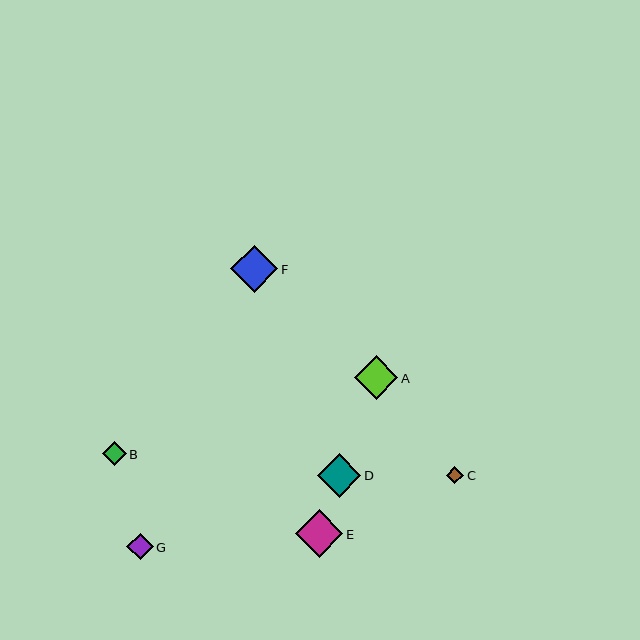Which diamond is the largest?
Diamond E is the largest with a size of approximately 47 pixels.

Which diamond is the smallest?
Diamond C is the smallest with a size of approximately 17 pixels.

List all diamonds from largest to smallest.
From largest to smallest: E, F, D, A, G, B, C.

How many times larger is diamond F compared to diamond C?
Diamond F is approximately 2.7 times the size of diamond C.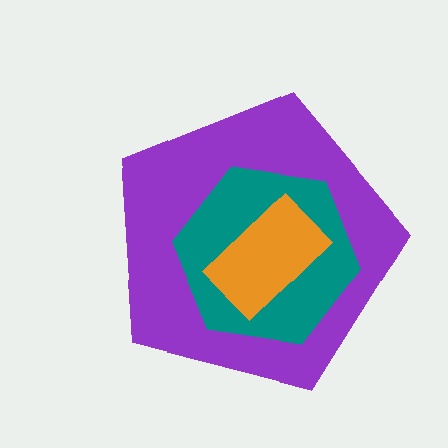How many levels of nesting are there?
3.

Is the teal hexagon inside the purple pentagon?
Yes.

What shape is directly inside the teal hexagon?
The orange rectangle.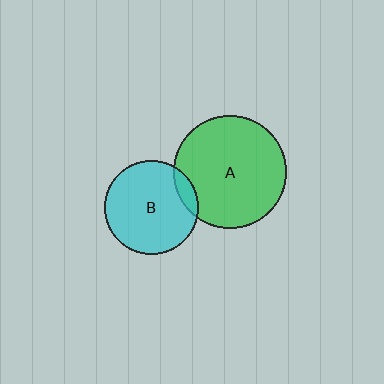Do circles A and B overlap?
Yes.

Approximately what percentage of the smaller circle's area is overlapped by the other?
Approximately 10%.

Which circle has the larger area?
Circle A (green).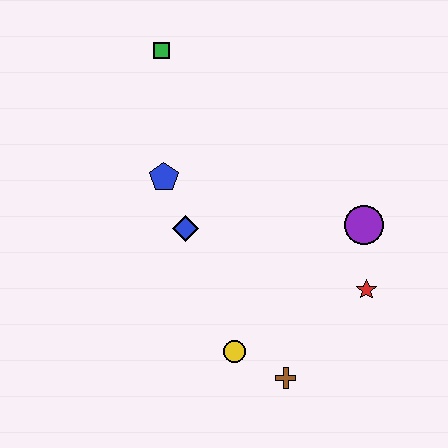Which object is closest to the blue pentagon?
The blue diamond is closest to the blue pentagon.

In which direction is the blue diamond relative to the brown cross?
The blue diamond is above the brown cross.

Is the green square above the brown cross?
Yes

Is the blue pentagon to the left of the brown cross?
Yes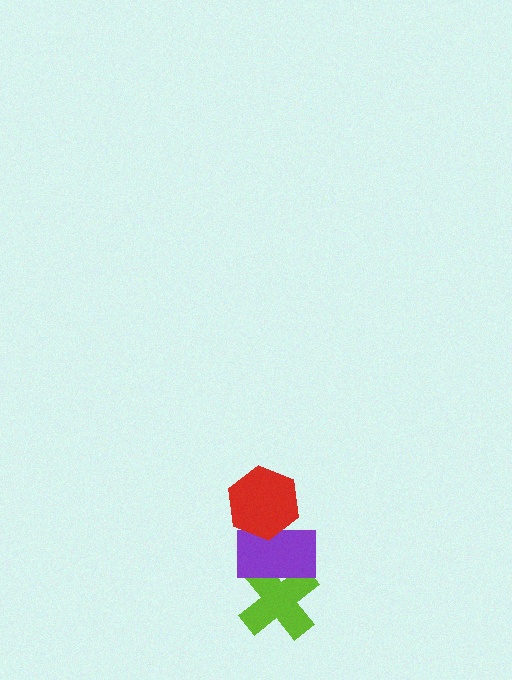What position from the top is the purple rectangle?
The purple rectangle is 2nd from the top.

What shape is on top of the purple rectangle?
The red hexagon is on top of the purple rectangle.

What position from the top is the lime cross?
The lime cross is 3rd from the top.